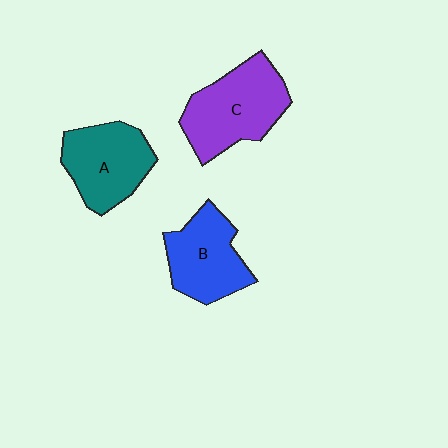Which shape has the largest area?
Shape C (purple).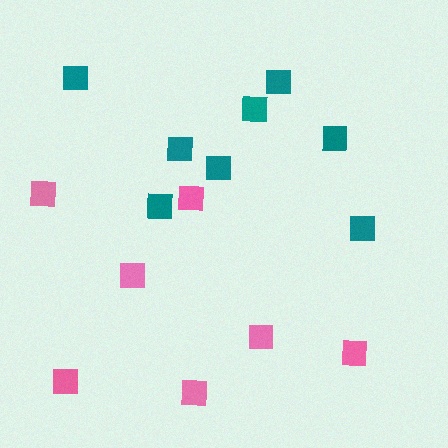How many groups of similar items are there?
There are 2 groups: one group of teal squares (8) and one group of pink squares (7).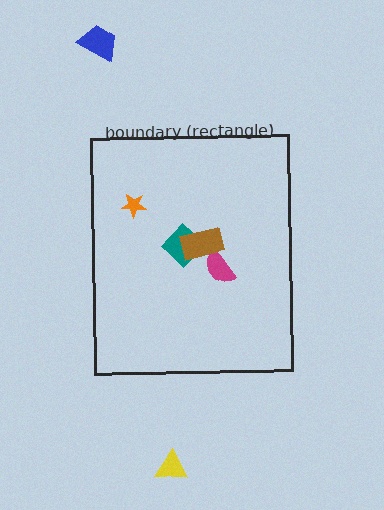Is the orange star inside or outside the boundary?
Inside.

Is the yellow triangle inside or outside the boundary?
Outside.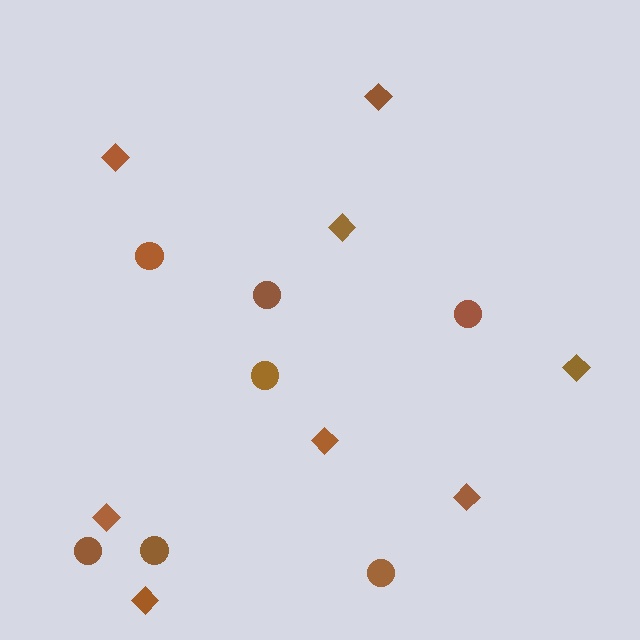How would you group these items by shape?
There are 2 groups: one group of circles (7) and one group of diamonds (8).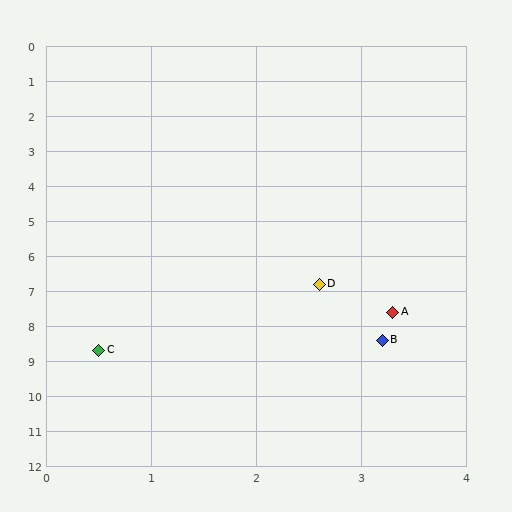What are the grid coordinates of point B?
Point B is at approximately (3.2, 8.4).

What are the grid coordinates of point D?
Point D is at approximately (2.6, 6.8).